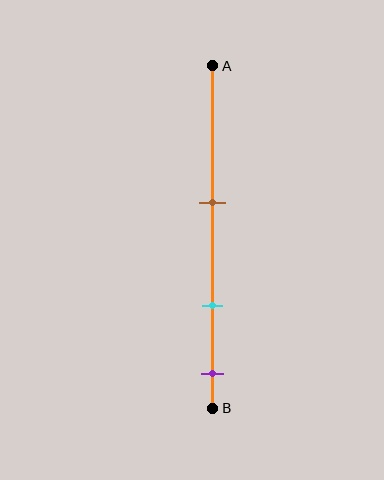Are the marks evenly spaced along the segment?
Yes, the marks are approximately evenly spaced.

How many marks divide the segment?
There are 3 marks dividing the segment.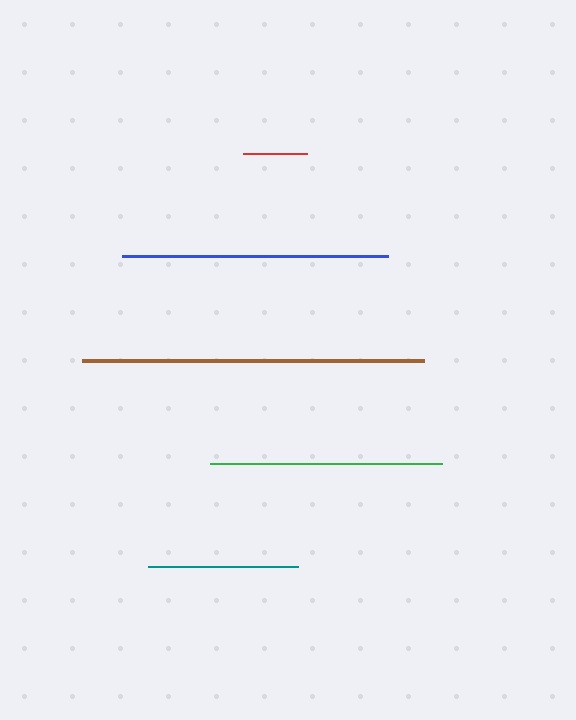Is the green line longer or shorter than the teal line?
The green line is longer than the teal line.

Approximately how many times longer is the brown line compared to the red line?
The brown line is approximately 5.3 times the length of the red line.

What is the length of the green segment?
The green segment is approximately 232 pixels long.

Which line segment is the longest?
The brown line is the longest at approximately 343 pixels.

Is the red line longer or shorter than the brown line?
The brown line is longer than the red line.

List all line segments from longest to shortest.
From longest to shortest: brown, blue, green, teal, red.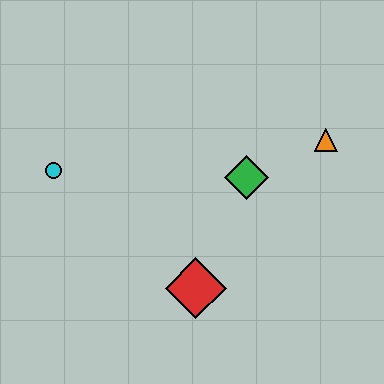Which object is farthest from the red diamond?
The orange triangle is farthest from the red diamond.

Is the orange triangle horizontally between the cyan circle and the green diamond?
No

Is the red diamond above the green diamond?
No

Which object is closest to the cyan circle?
The red diamond is closest to the cyan circle.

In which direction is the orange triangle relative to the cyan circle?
The orange triangle is to the right of the cyan circle.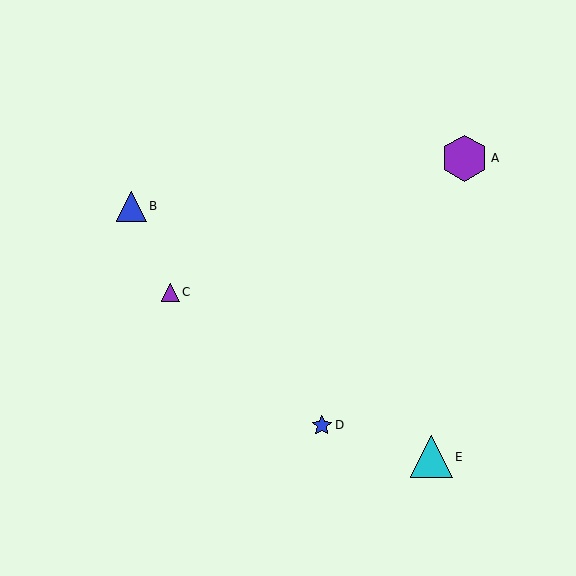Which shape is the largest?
The purple hexagon (labeled A) is the largest.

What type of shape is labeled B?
Shape B is a blue triangle.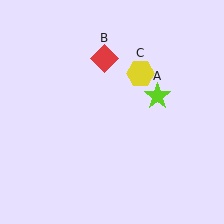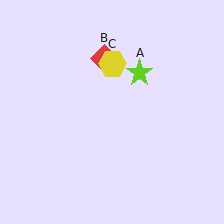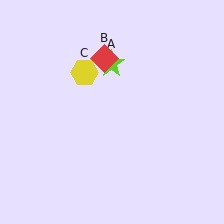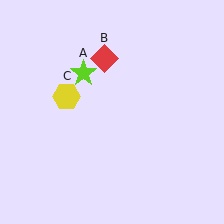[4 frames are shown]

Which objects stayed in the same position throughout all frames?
Red diamond (object B) remained stationary.